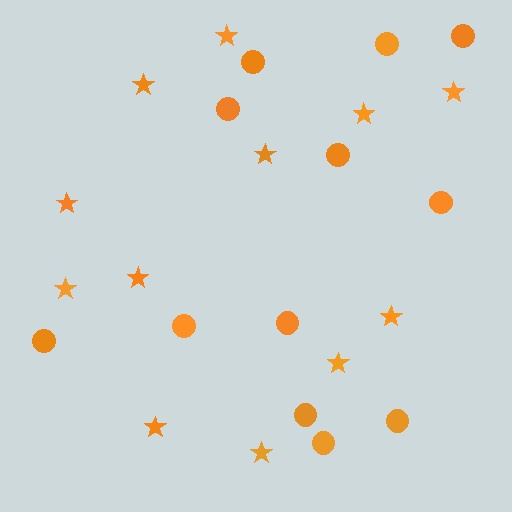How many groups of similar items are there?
There are 2 groups: one group of stars (12) and one group of circles (12).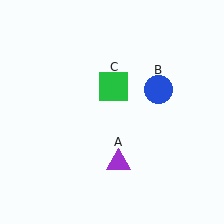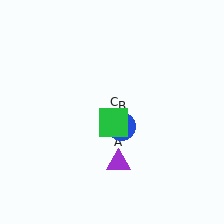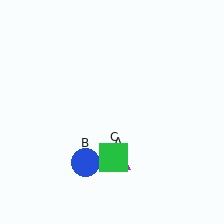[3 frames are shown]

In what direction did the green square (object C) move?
The green square (object C) moved down.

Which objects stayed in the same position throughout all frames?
Purple triangle (object A) remained stationary.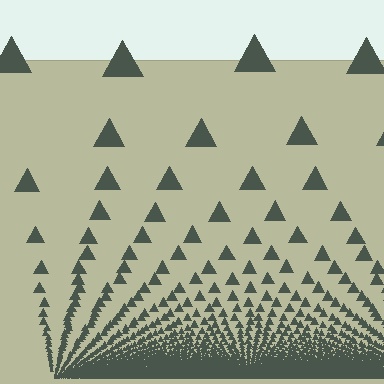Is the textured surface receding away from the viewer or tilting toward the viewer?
The surface appears to tilt toward the viewer. Texture elements get larger and sparser toward the top.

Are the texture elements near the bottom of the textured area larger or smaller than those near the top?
Smaller. The gradient is inverted — elements near the bottom are smaller and denser.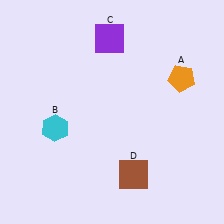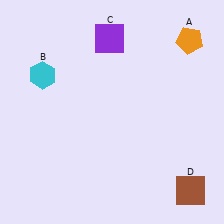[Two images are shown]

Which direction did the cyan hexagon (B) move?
The cyan hexagon (B) moved up.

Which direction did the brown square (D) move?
The brown square (D) moved right.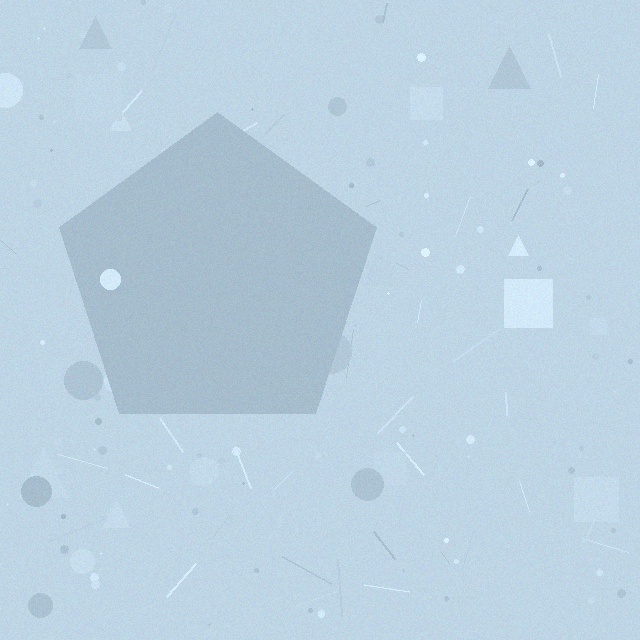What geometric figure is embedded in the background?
A pentagon is embedded in the background.